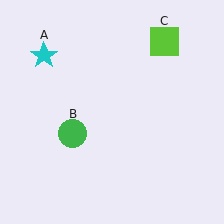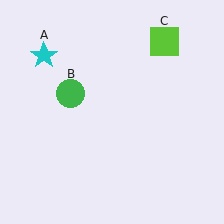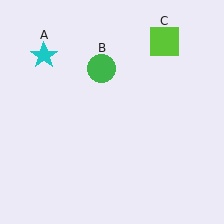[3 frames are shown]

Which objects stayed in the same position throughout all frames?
Cyan star (object A) and lime square (object C) remained stationary.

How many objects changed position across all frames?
1 object changed position: green circle (object B).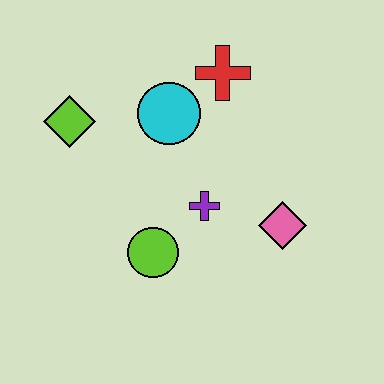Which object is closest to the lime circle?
The purple cross is closest to the lime circle.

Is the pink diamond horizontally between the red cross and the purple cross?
No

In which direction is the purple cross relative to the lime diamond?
The purple cross is to the right of the lime diamond.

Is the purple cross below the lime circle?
No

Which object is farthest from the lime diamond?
The pink diamond is farthest from the lime diamond.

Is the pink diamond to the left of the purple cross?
No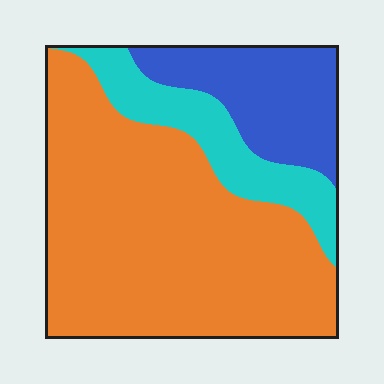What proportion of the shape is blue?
Blue covers 19% of the shape.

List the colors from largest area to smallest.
From largest to smallest: orange, blue, cyan.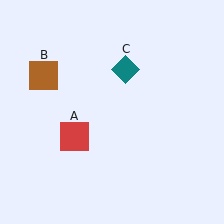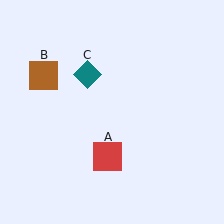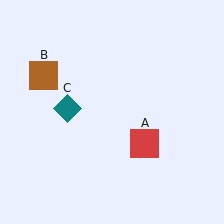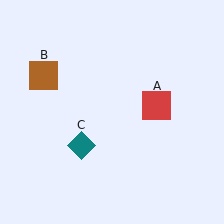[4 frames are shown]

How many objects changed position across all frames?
2 objects changed position: red square (object A), teal diamond (object C).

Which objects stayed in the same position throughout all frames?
Brown square (object B) remained stationary.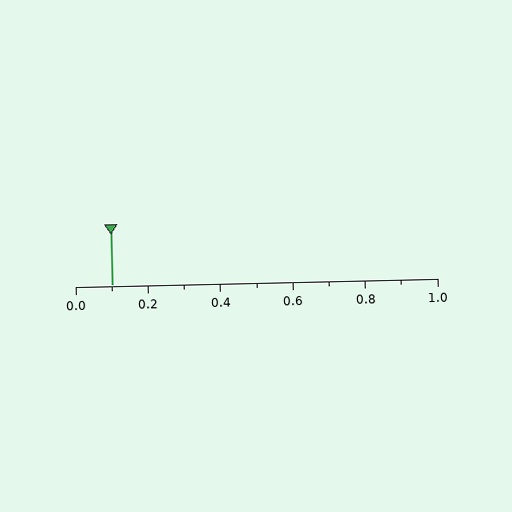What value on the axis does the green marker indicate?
The marker indicates approximately 0.1.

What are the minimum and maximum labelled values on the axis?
The axis runs from 0.0 to 1.0.